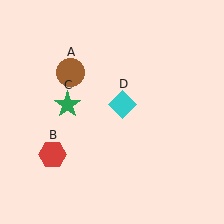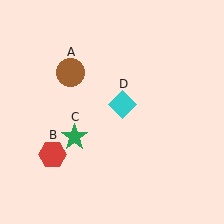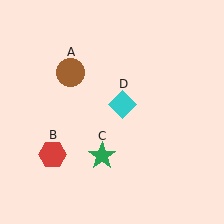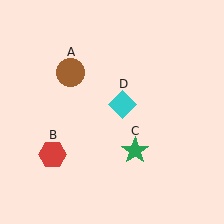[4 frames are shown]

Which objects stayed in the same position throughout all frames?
Brown circle (object A) and red hexagon (object B) and cyan diamond (object D) remained stationary.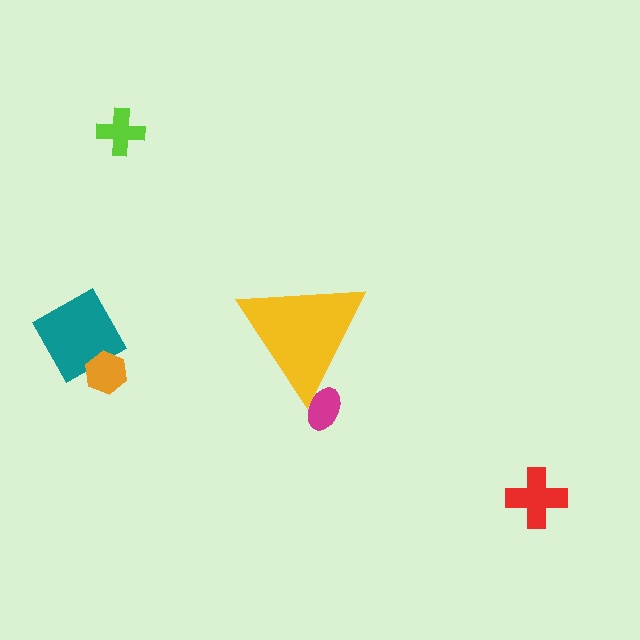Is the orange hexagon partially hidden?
No, the orange hexagon is fully visible.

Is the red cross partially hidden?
No, the red cross is fully visible.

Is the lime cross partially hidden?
No, the lime cross is fully visible.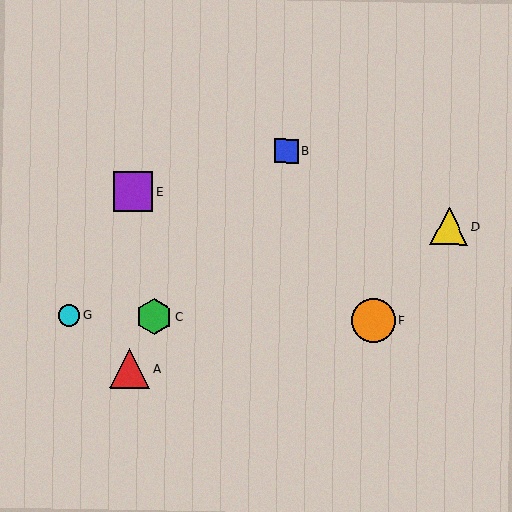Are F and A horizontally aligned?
No, F is at y≈320 and A is at y≈369.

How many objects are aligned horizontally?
3 objects (C, F, G) are aligned horizontally.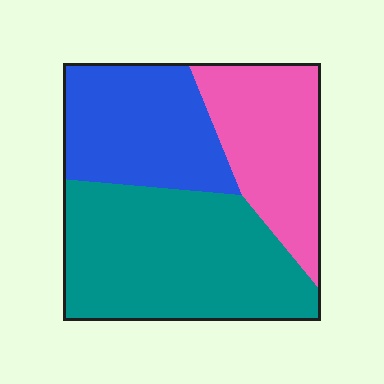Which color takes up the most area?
Teal, at roughly 45%.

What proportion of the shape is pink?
Pink takes up about one quarter (1/4) of the shape.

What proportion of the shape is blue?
Blue takes up about one quarter (1/4) of the shape.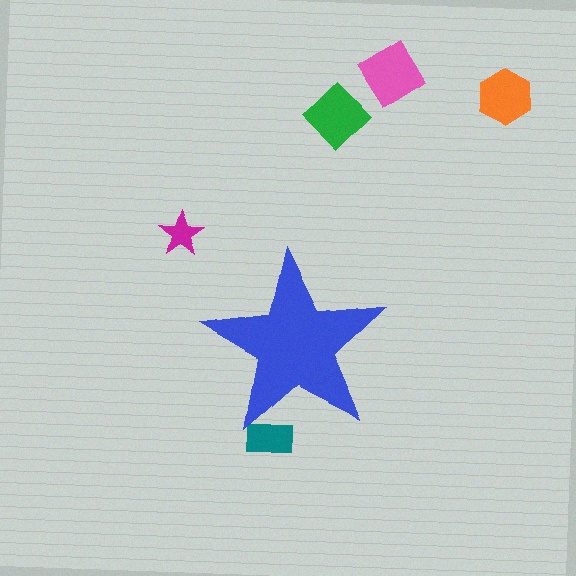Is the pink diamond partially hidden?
No, the pink diamond is fully visible.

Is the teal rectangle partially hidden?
Yes, the teal rectangle is partially hidden behind the blue star.